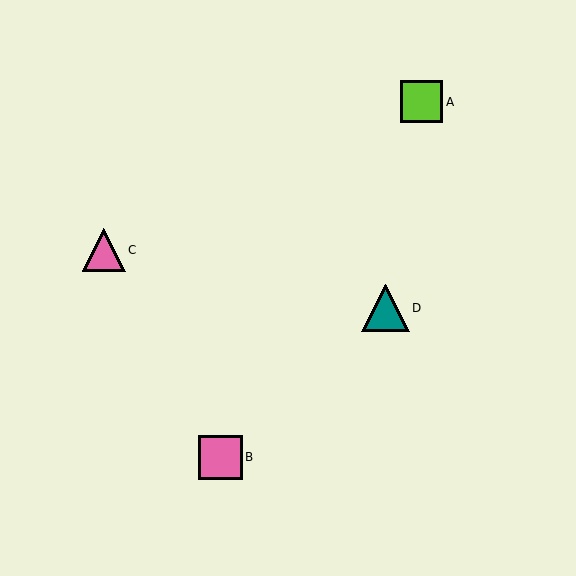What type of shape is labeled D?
Shape D is a teal triangle.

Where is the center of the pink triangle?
The center of the pink triangle is at (104, 250).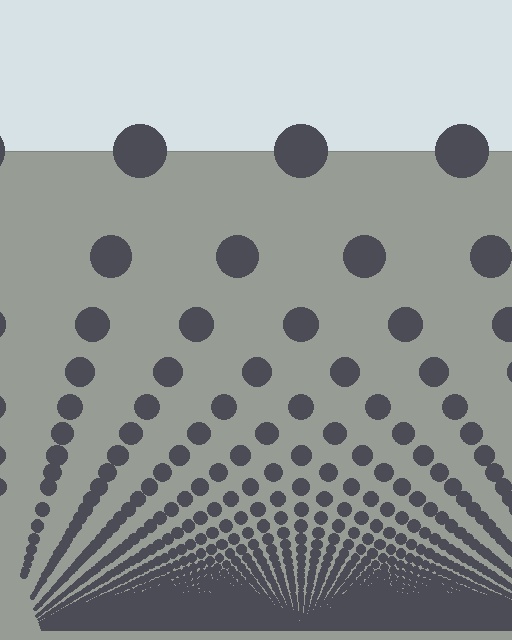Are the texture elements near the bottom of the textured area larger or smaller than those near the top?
Smaller. The gradient is inverted — elements near the bottom are smaller and denser.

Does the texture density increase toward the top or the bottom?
Density increases toward the bottom.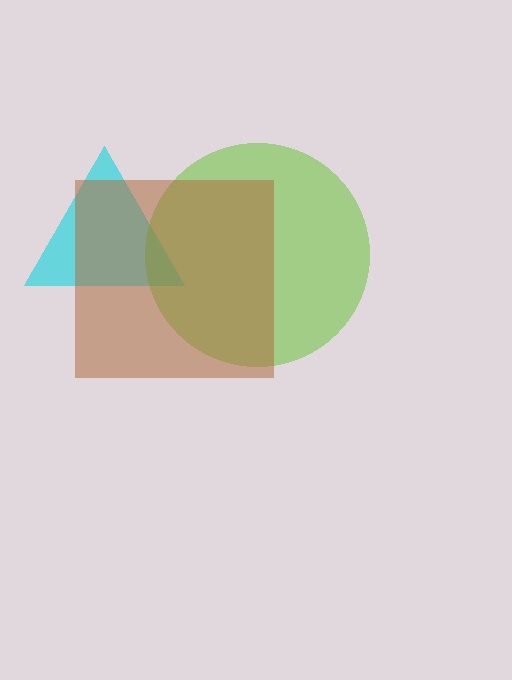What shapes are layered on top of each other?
The layered shapes are: a cyan triangle, a lime circle, a brown square.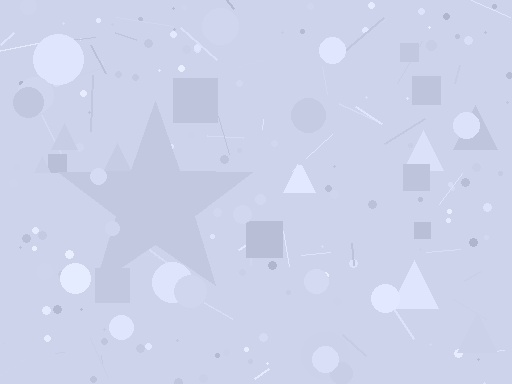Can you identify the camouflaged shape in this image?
The camouflaged shape is a star.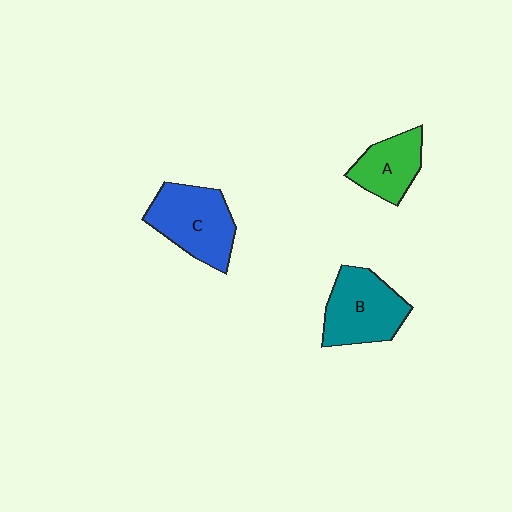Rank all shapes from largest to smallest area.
From largest to smallest: C (blue), B (teal), A (green).